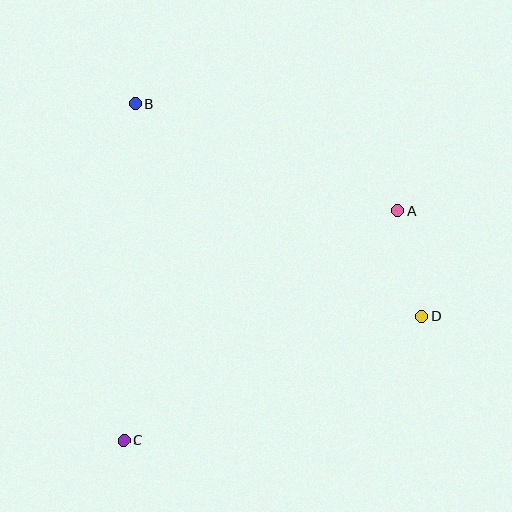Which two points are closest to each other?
Points A and D are closest to each other.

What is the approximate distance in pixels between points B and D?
The distance between B and D is approximately 357 pixels.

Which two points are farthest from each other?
Points A and C are farthest from each other.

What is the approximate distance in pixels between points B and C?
The distance between B and C is approximately 337 pixels.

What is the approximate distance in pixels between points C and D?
The distance between C and D is approximately 323 pixels.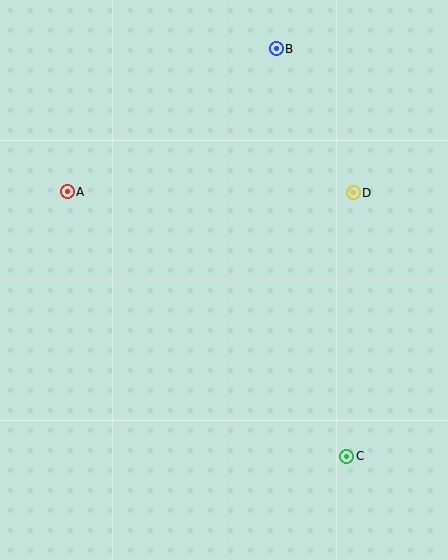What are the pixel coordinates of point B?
Point B is at (276, 49).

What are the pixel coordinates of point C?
Point C is at (347, 456).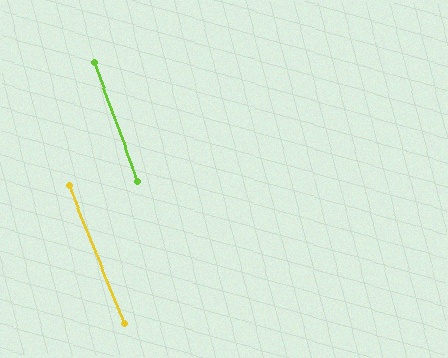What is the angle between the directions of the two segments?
Approximately 2 degrees.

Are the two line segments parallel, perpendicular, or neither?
Parallel — their directions differ by only 1.8°.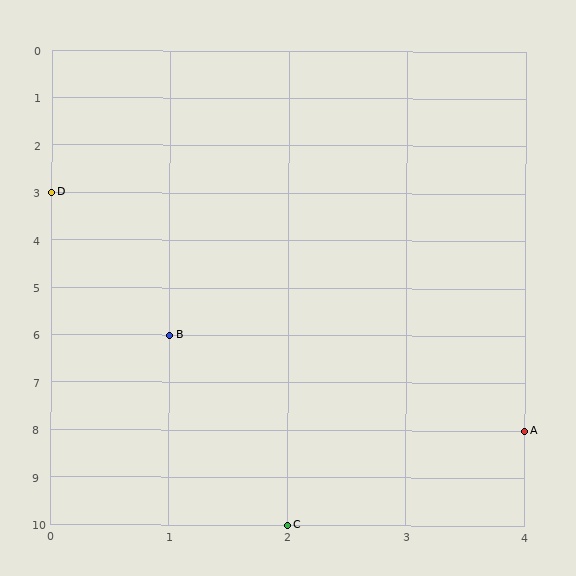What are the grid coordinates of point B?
Point B is at grid coordinates (1, 6).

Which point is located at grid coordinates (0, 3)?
Point D is at (0, 3).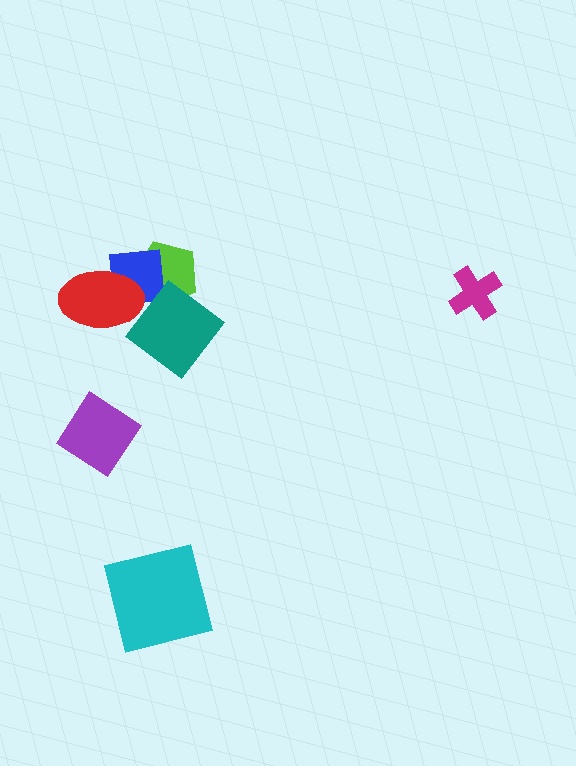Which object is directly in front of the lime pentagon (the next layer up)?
The blue square is directly in front of the lime pentagon.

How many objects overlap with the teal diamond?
1 object overlaps with the teal diamond.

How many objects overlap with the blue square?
2 objects overlap with the blue square.